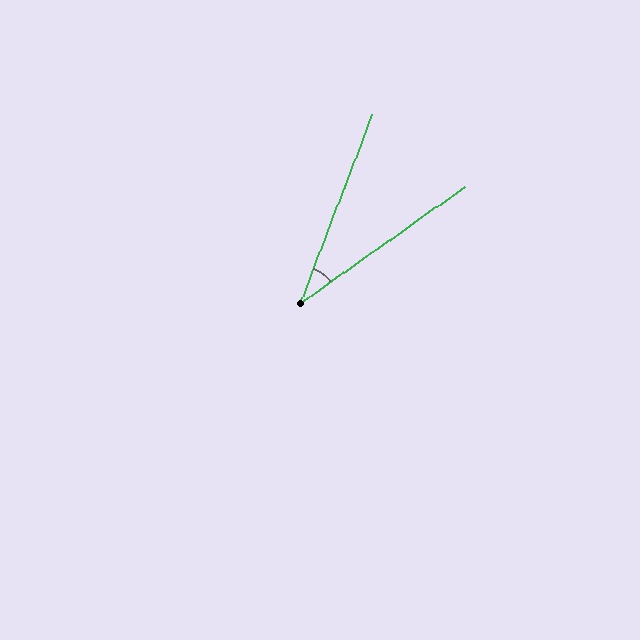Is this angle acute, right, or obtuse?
It is acute.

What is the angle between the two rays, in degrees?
Approximately 34 degrees.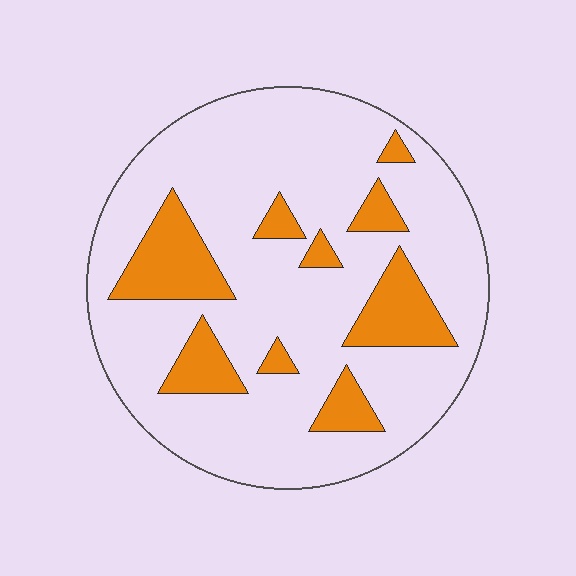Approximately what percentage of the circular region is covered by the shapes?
Approximately 20%.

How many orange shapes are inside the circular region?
9.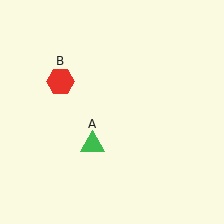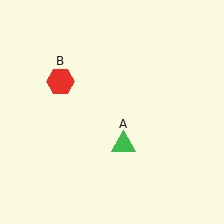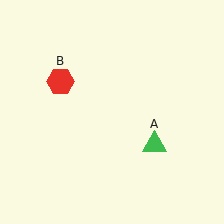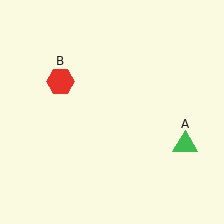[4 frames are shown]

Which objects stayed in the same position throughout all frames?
Red hexagon (object B) remained stationary.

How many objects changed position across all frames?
1 object changed position: green triangle (object A).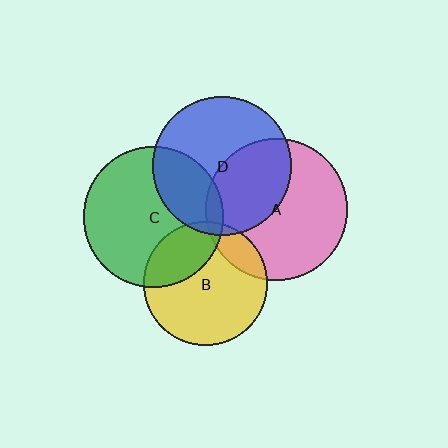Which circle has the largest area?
Circle A (pink).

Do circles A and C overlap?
Yes.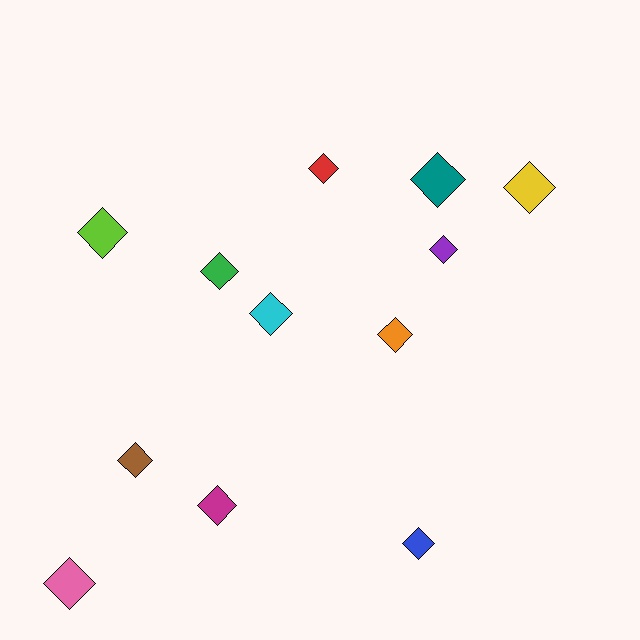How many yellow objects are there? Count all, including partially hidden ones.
There is 1 yellow object.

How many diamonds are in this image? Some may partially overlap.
There are 12 diamonds.